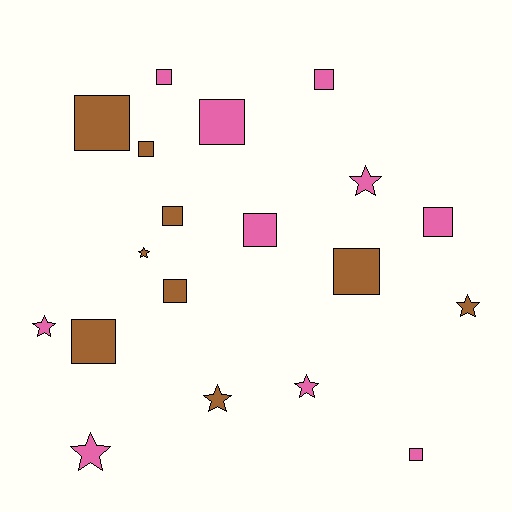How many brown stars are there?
There are 3 brown stars.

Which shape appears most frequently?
Square, with 12 objects.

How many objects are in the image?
There are 19 objects.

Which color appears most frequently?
Pink, with 10 objects.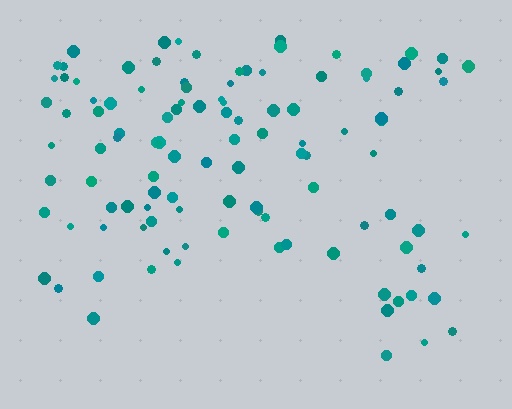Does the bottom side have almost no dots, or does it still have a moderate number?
Still a moderate number, just noticeably fewer than the top.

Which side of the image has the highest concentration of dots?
The top.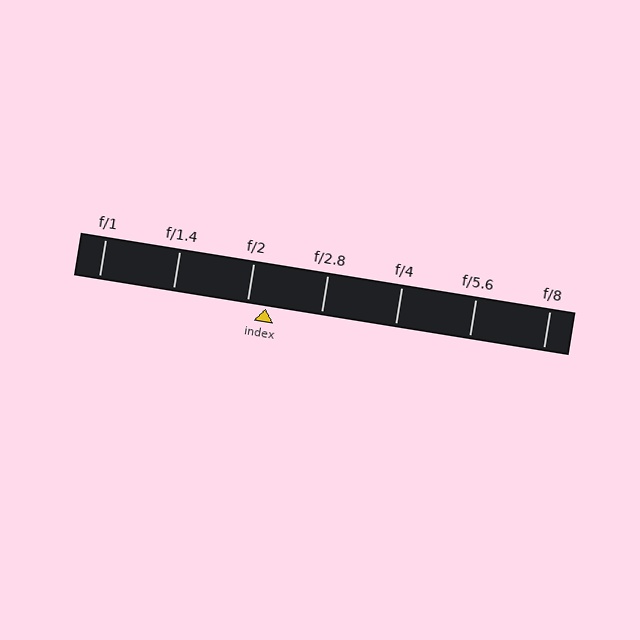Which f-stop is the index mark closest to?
The index mark is closest to f/2.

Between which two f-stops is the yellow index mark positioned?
The index mark is between f/2 and f/2.8.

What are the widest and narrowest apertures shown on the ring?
The widest aperture shown is f/1 and the narrowest is f/8.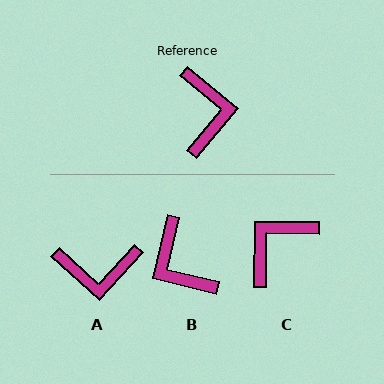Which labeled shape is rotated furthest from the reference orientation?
B, about 154 degrees away.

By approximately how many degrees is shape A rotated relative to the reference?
Approximately 93 degrees clockwise.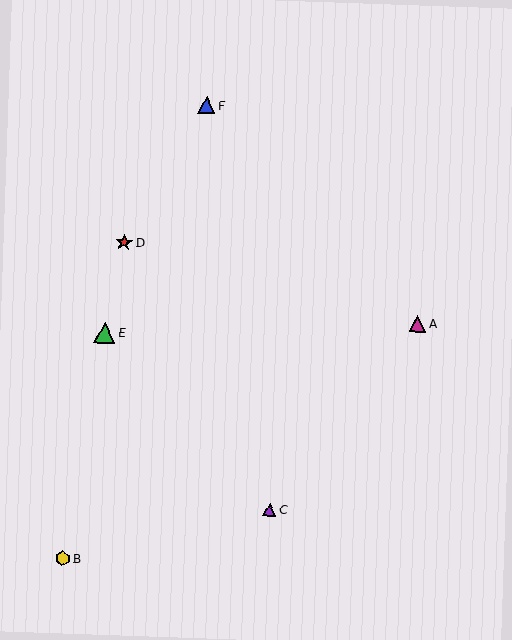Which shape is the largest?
The green triangle (labeled E) is the largest.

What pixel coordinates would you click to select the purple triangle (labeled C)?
Click at (270, 509) to select the purple triangle C.